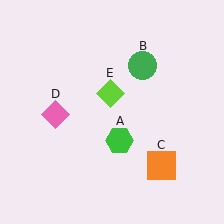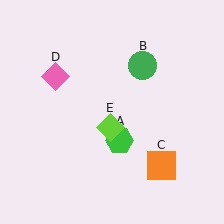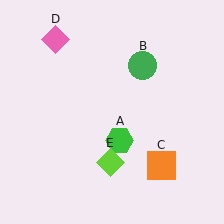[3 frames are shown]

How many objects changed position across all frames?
2 objects changed position: pink diamond (object D), lime diamond (object E).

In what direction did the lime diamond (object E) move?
The lime diamond (object E) moved down.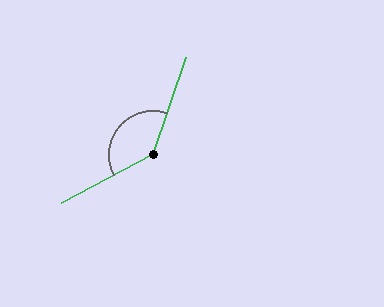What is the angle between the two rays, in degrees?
Approximately 137 degrees.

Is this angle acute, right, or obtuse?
It is obtuse.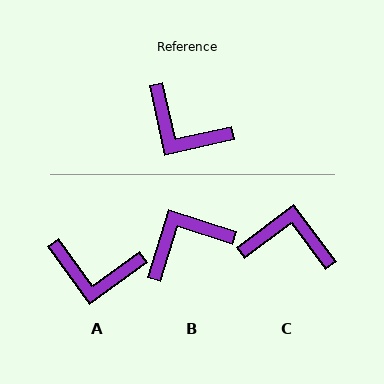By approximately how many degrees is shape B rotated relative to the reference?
Approximately 120 degrees clockwise.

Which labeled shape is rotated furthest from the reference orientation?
C, about 156 degrees away.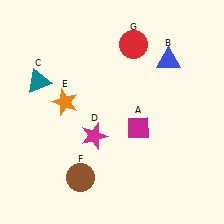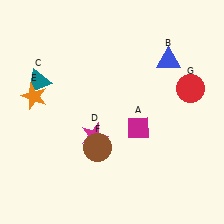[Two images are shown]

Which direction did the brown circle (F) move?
The brown circle (F) moved up.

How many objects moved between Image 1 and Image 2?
3 objects moved between the two images.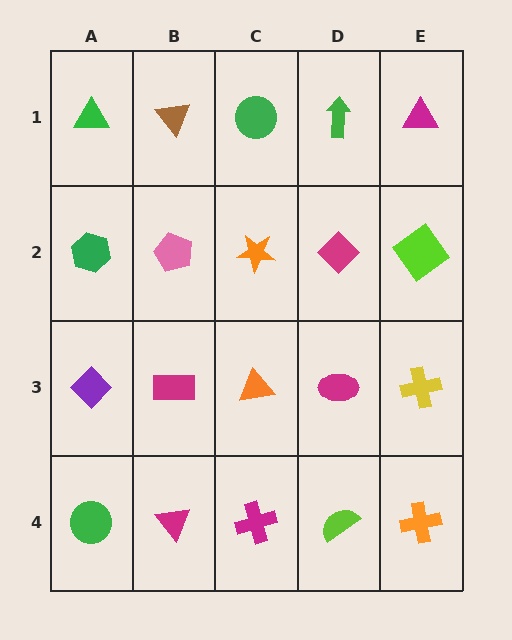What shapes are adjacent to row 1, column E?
A lime diamond (row 2, column E), a green arrow (row 1, column D).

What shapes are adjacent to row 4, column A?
A purple diamond (row 3, column A), a magenta triangle (row 4, column B).